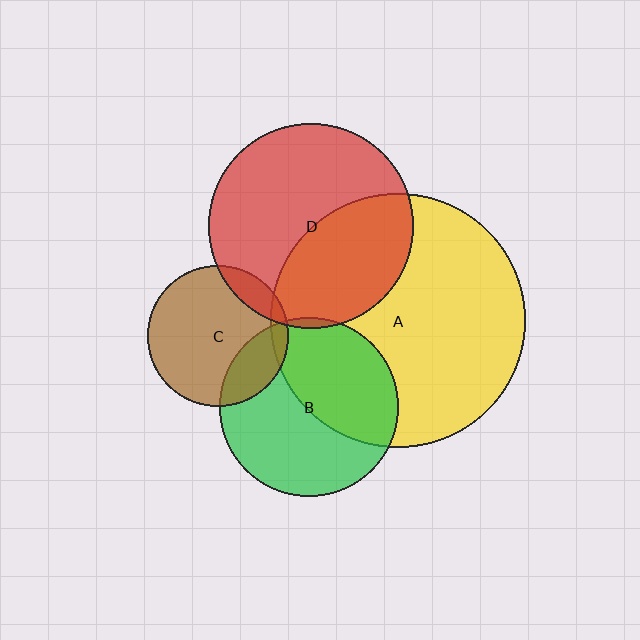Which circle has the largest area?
Circle A (yellow).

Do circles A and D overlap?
Yes.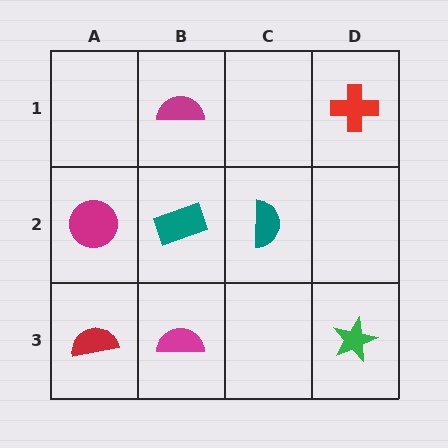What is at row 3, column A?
A red semicircle.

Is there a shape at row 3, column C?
No, that cell is empty.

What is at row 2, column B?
A teal rectangle.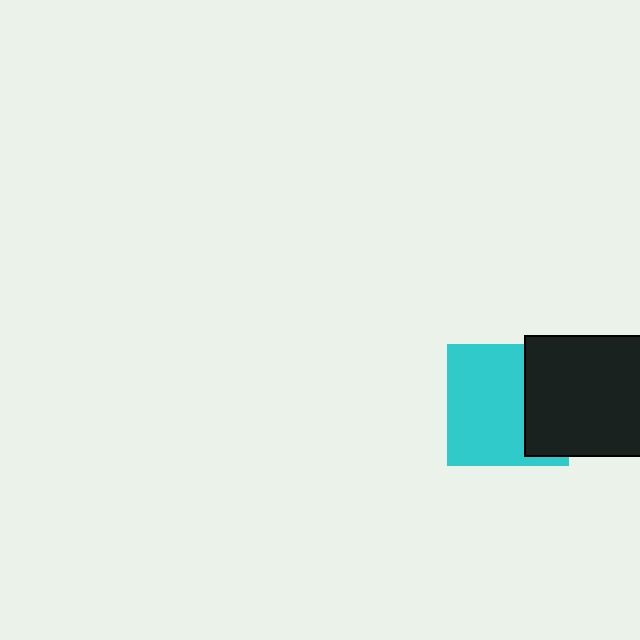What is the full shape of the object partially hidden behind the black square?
The partially hidden object is a cyan square.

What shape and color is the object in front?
The object in front is a black square.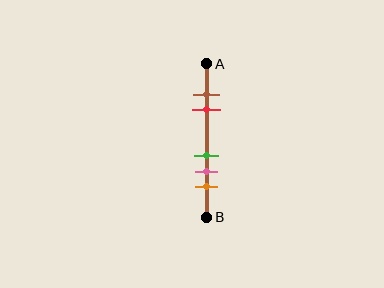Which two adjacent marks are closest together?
The brown and red marks are the closest adjacent pair.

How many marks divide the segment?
There are 5 marks dividing the segment.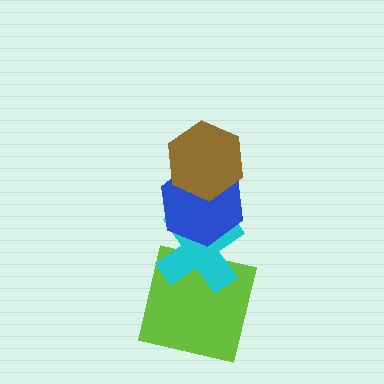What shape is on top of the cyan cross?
The blue hexagon is on top of the cyan cross.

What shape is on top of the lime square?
The cyan cross is on top of the lime square.